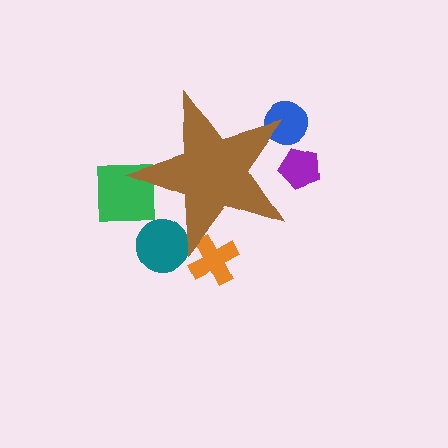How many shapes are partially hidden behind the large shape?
5 shapes are partially hidden.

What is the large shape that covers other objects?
A brown star.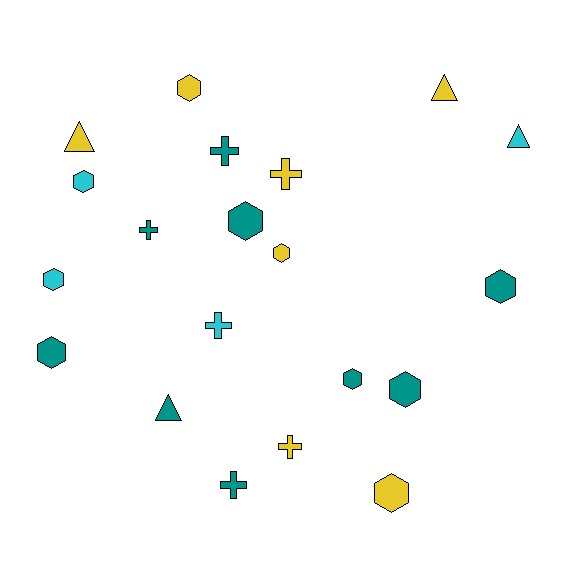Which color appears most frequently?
Teal, with 9 objects.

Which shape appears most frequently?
Hexagon, with 10 objects.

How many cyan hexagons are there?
There are 2 cyan hexagons.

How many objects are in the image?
There are 20 objects.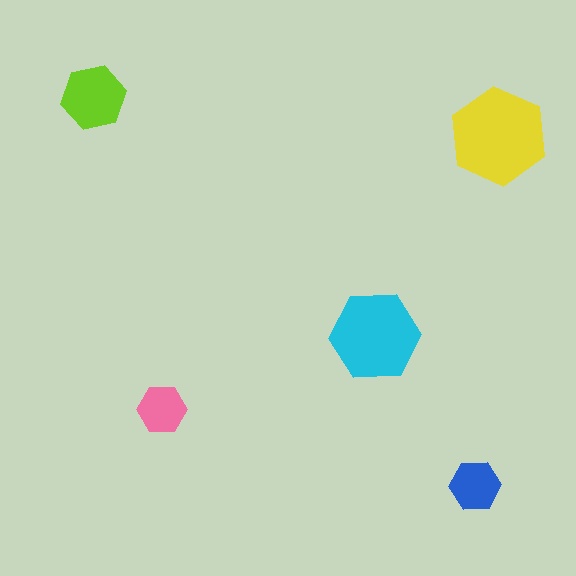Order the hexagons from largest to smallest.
the yellow one, the cyan one, the lime one, the blue one, the pink one.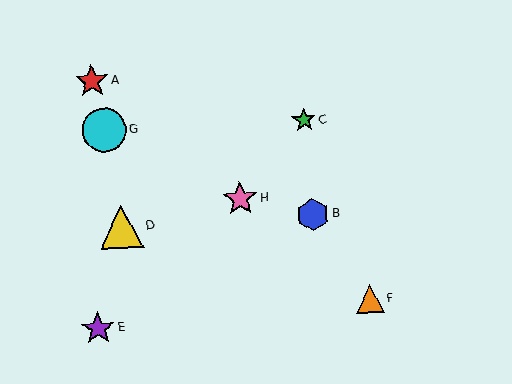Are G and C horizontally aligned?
Yes, both are at y≈130.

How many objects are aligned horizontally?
2 objects (C, G) are aligned horizontally.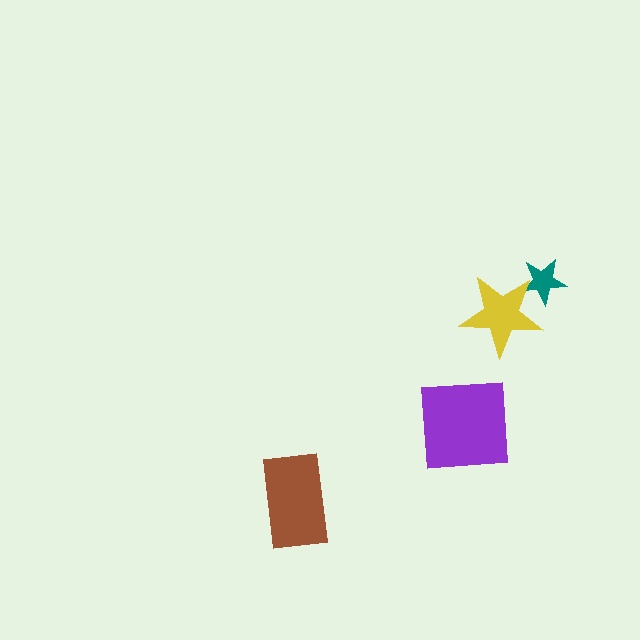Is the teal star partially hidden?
Yes, it is partially covered by another shape.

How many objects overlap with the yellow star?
1 object overlaps with the yellow star.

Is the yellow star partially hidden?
No, no other shape covers it.